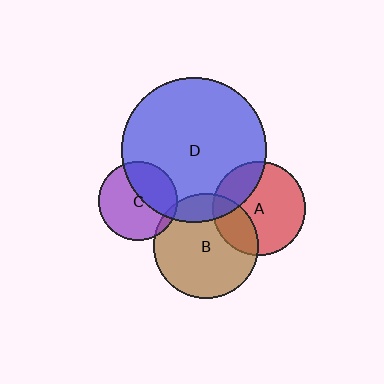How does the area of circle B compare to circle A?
Approximately 1.3 times.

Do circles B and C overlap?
Yes.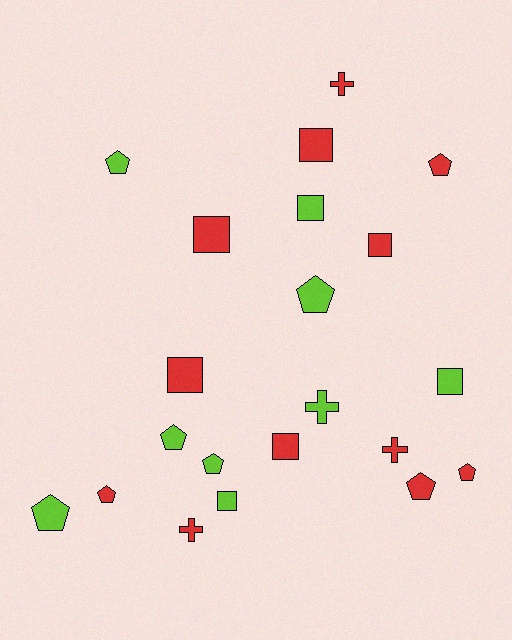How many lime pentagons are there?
There are 5 lime pentagons.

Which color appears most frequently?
Red, with 12 objects.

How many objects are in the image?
There are 21 objects.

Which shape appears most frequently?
Pentagon, with 9 objects.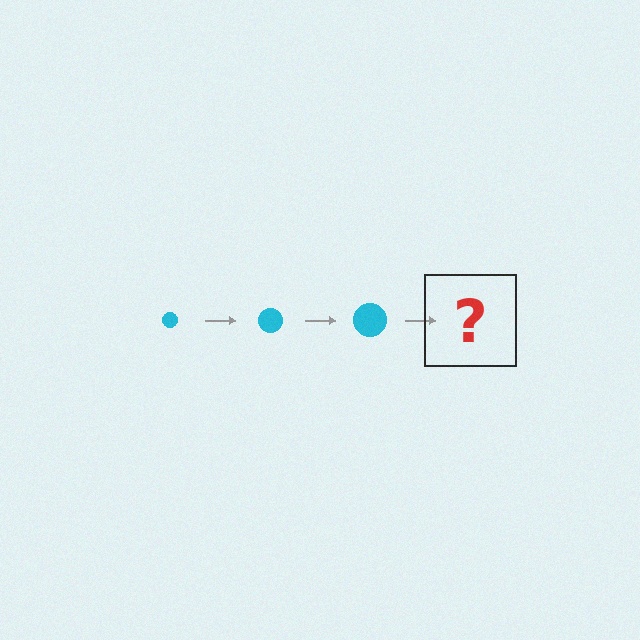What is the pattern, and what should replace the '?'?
The pattern is that the circle gets progressively larger each step. The '?' should be a cyan circle, larger than the previous one.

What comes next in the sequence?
The next element should be a cyan circle, larger than the previous one.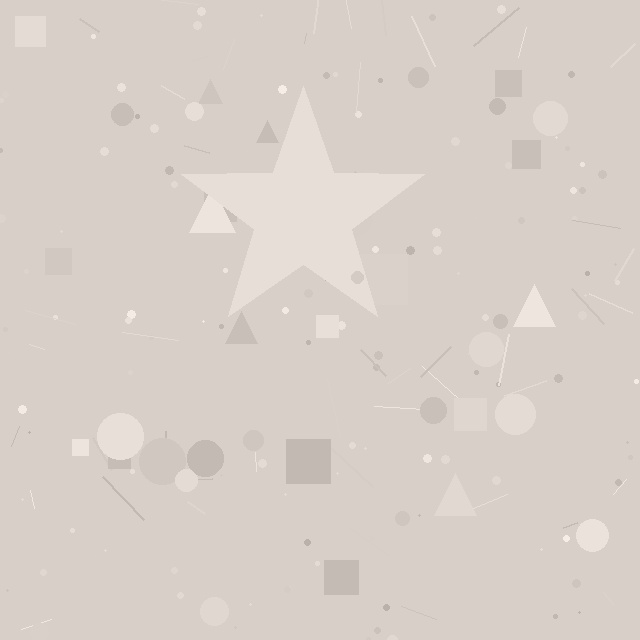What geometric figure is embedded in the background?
A star is embedded in the background.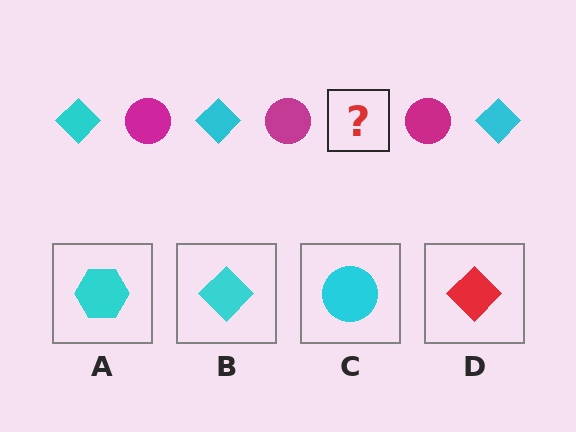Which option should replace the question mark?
Option B.